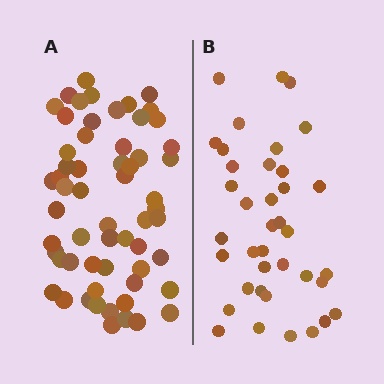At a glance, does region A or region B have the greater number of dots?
Region A (the left region) has more dots.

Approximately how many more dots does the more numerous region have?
Region A has approximately 20 more dots than region B.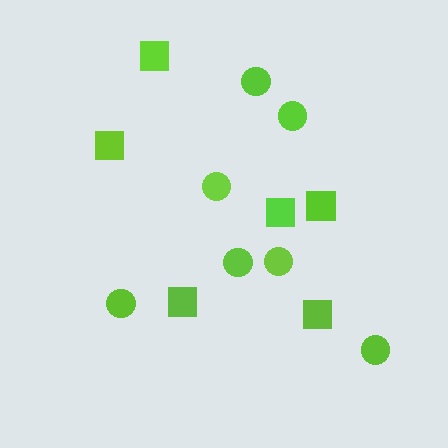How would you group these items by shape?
There are 2 groups: one group of circles (7) and one group of squares (6).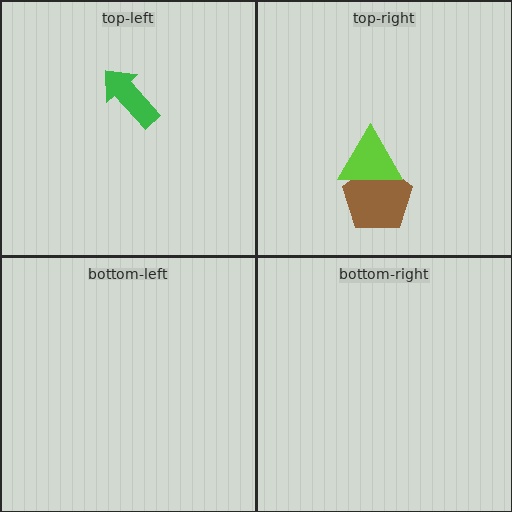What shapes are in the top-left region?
The green arrow.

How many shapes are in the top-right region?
2.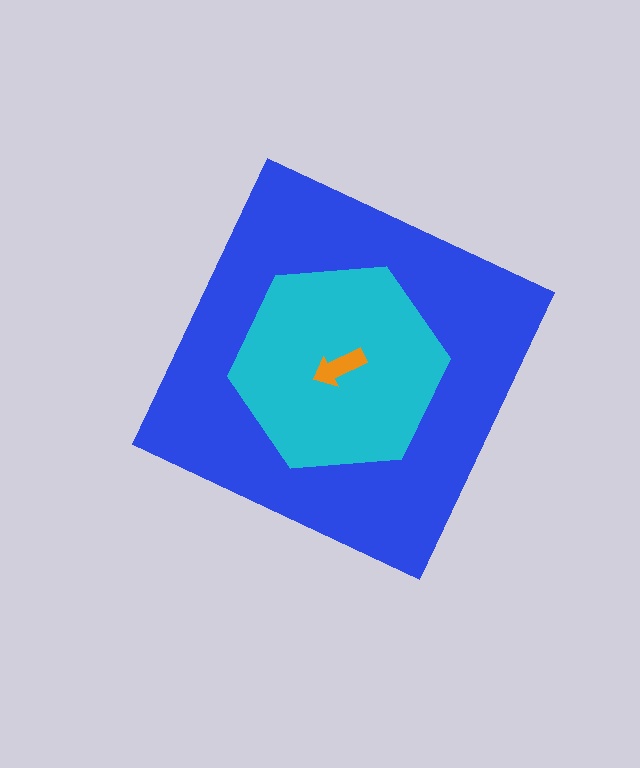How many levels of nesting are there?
3.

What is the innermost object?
The orange arrow.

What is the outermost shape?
The blue diamond.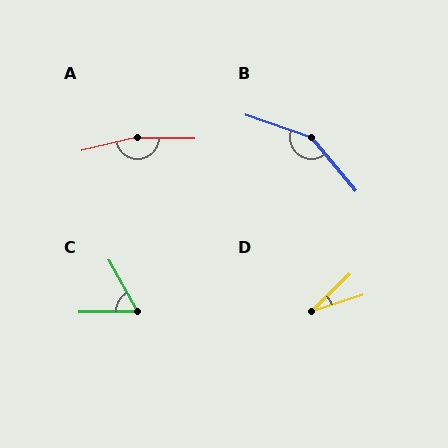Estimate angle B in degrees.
Approximately 149 degrees.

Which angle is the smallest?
D, at approximately 26 degrees.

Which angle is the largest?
A, at approximately 165 degrees.